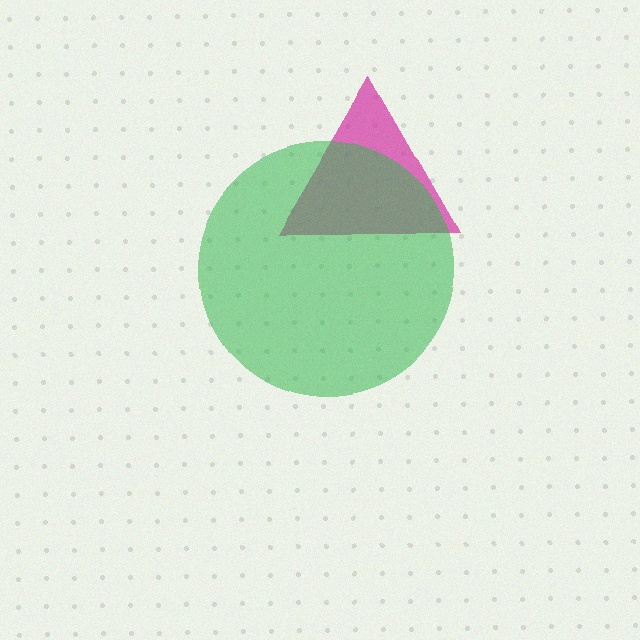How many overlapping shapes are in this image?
There are 2 overlapping shapes in the image.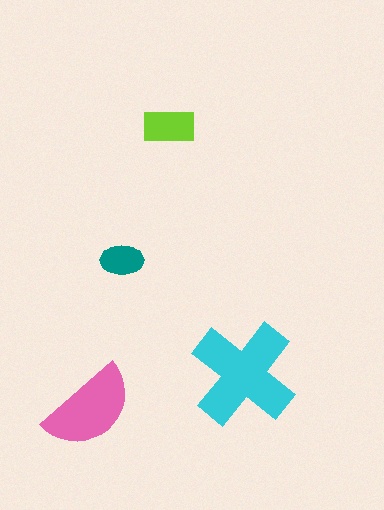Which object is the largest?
The cyan cross.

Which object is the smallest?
The teal ellipse.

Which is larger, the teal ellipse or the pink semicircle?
The pink semicircle.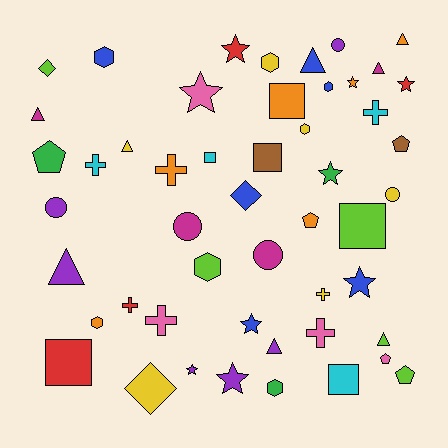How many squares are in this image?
There are 6 squares.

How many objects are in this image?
There are 50 objects.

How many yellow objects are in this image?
There are 6 yellow objects.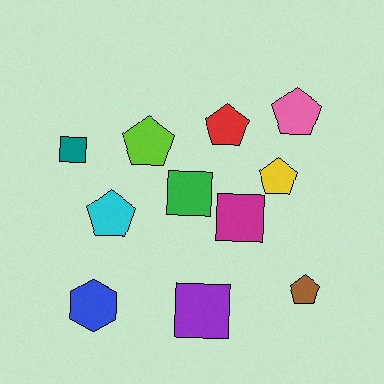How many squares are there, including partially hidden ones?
There are 4 squares.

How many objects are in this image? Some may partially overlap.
There are 11 objects.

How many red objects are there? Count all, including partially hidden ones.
There is 1 red object.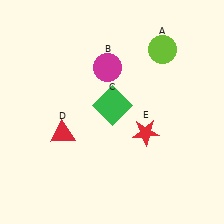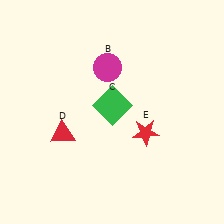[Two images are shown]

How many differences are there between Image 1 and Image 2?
There is 1 difference between the two images.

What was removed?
The lime circle (A) was removed in Image 2.